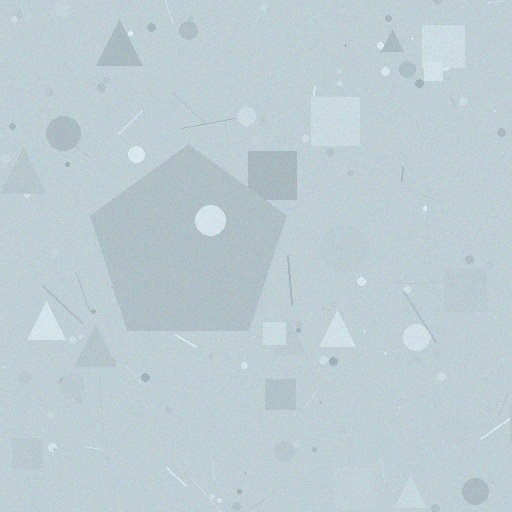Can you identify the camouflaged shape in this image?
The camouflaged shape is a pentagon.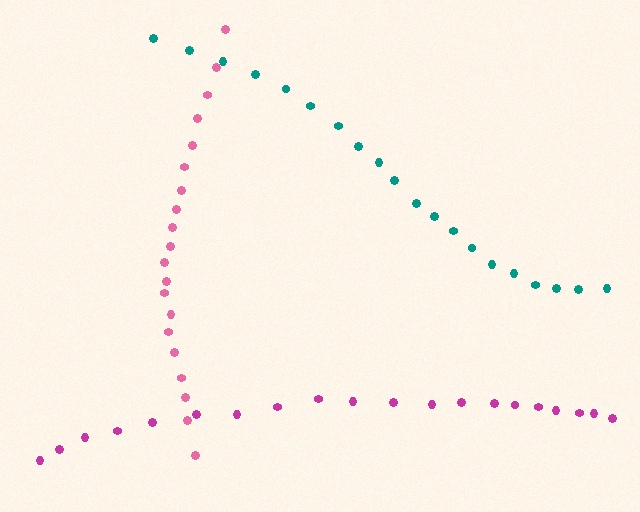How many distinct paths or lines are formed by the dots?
There are 3 distinct paths.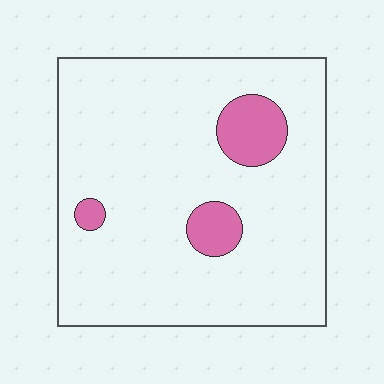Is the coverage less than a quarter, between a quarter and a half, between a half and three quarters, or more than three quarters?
Less than a quarter.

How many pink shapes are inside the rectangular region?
3.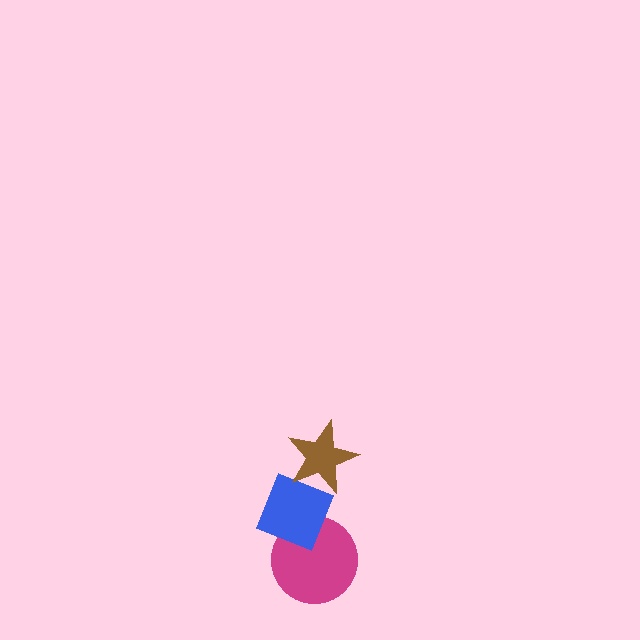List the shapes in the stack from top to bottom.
From top to bottom: the brown star, the blue diamond, the magenta circle.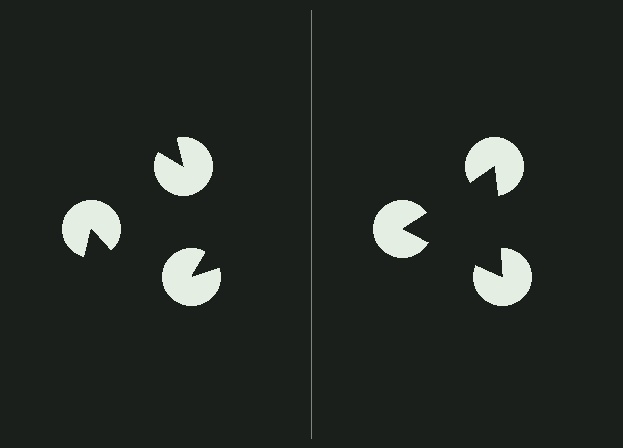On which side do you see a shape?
An illusory triangle appears on the right side. On the left side the wedge cuts are rotated, so no coherent shape forms.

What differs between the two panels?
The pac-man discs are positioned identically on both sides; only the wedge orientations differ. On the right they align to a triangle; on the left they are misaligned.